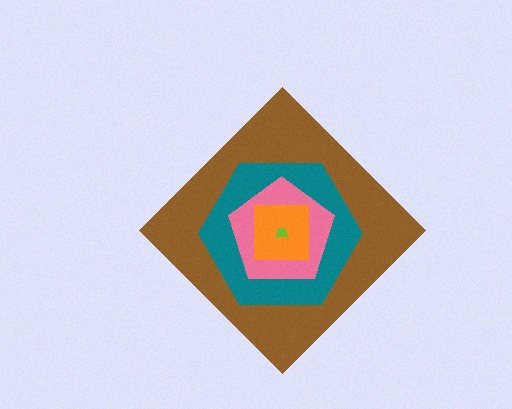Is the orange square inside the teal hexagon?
Yes.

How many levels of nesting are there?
5.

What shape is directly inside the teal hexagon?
The pink pentagon.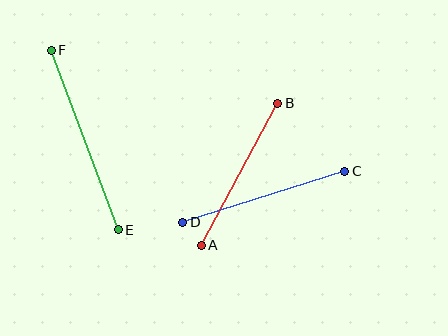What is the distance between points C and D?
The distance is approximately 170 pixels.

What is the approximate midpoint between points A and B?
The midpoint is at approximately (239, 174) pixels.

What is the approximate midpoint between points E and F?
The midpoint is at approximately (85, 140) pixels.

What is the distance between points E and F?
The distance is approximately 192 pixels.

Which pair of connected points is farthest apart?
Points E and F are farthest apart.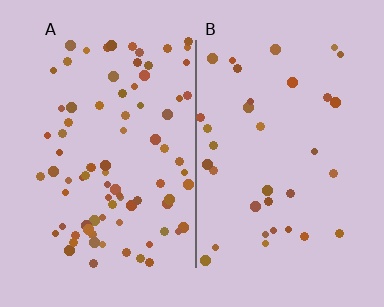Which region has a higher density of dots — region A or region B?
A (the left).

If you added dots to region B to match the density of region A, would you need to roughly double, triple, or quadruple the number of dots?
Approximately double.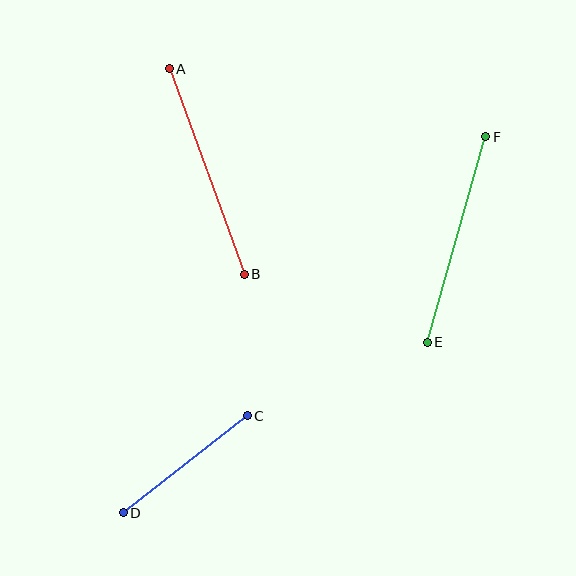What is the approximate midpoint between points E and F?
The midpoint is at approximately (456, 239) pixels.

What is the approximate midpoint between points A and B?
The midpoint is at approximately (207, 172) pixels.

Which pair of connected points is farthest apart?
Points A and B are farthest apart.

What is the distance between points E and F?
The distance is approximately 214 pixels.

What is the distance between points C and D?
The distance is approximately 158 pixels.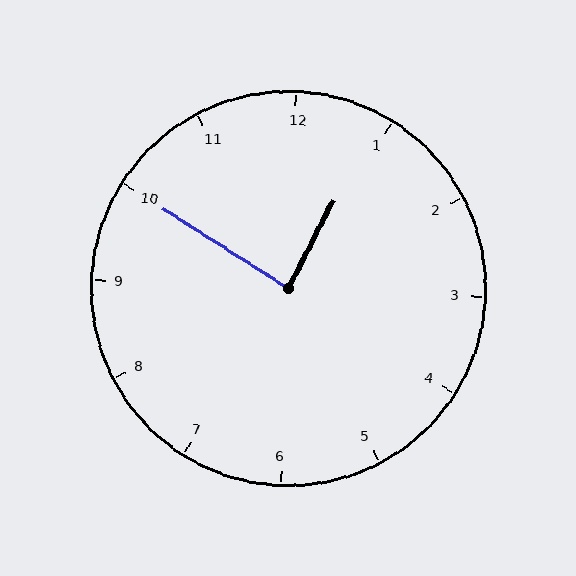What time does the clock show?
12:50.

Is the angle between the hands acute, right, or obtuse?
It is right.